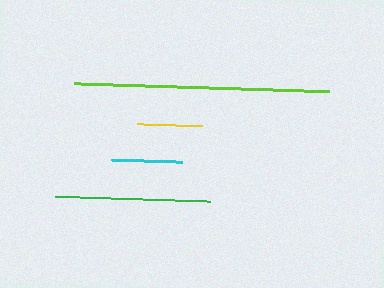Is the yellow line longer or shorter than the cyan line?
The cyan line is longer than the yellow line.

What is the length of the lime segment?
The lime segment is approximately 255 pixels long.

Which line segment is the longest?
The lime line is the longest at approximately 255 pixels.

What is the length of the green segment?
The green segment is approximately 154 pixels long.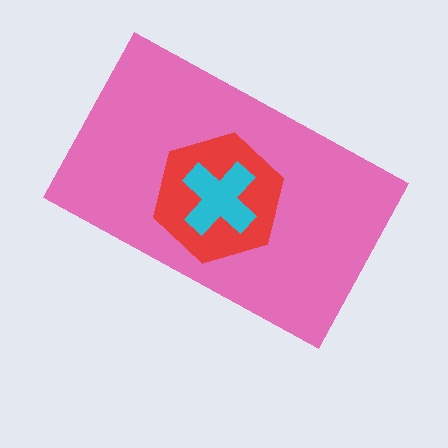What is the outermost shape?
The pink rectangle.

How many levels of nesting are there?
3.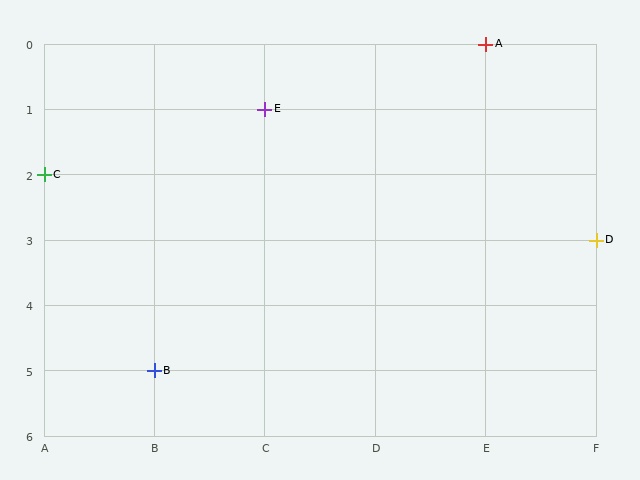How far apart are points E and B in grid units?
Points E and B are 1 column and 4 rows apart (about 4.1 grid units diagonally).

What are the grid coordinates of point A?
Point A is at grid coordinates (E, 0).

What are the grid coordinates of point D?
Point D is at grid coordinates (F, 3).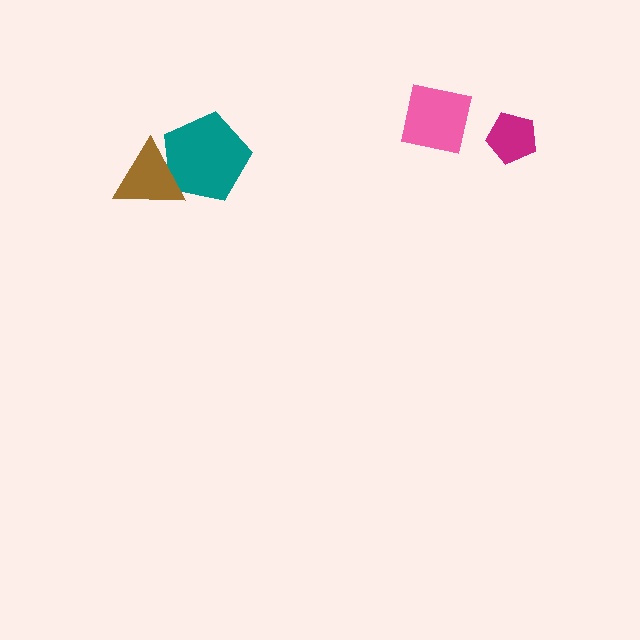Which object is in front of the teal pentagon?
The brown triangle is in front of the teal pentagon.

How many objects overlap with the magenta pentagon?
0 objects overlap with the magenta pentagon.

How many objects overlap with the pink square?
0 objects overlap with the pink square.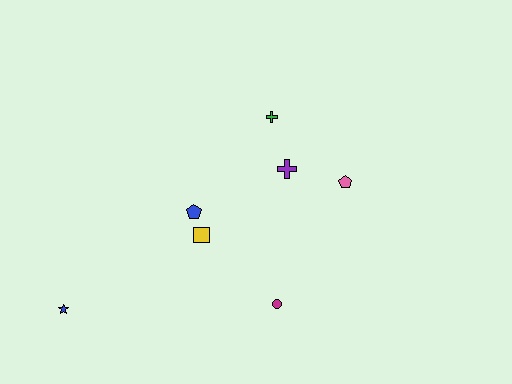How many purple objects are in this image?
There is 1 purple object.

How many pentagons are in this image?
There are 2 pentagons.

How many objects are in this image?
There are 7 objects.